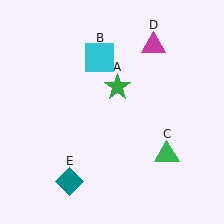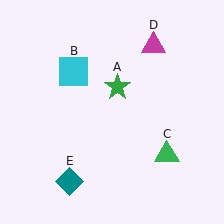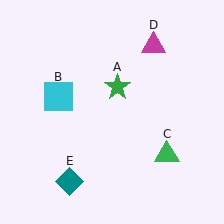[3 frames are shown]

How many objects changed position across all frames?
1 object changed position: cyan square (object B).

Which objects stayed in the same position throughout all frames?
Green star (object A) and green triangle (object C) and magenta triangle (object D) and teal diamond (object E) remained stationary.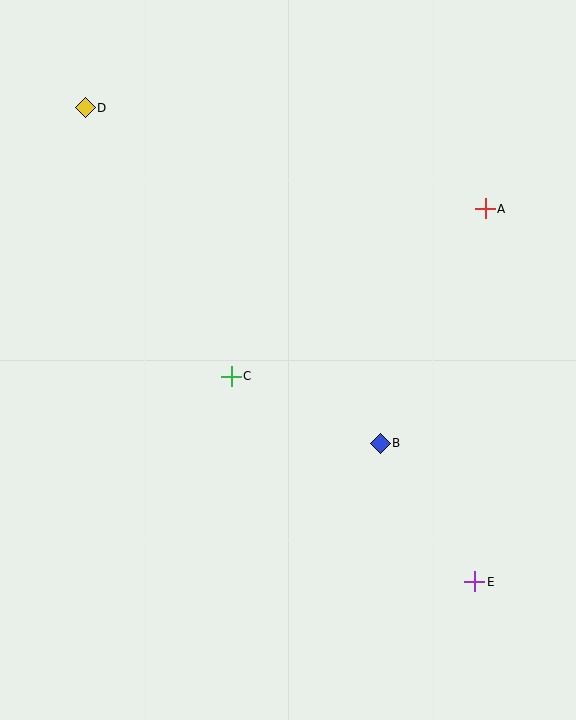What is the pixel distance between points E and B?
The distance between E and B is 168 pixels.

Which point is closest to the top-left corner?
Point D is closest to the top-left corner.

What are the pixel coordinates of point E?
Point E is at (475, 582).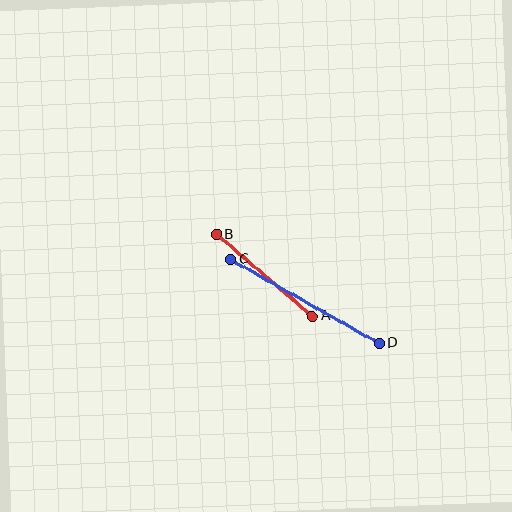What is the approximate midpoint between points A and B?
The midpoint is at approximately (264, 275) pixels.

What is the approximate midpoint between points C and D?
The midpoint is at approximately (305, 301) pixels.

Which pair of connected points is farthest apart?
Points C and D are farthest apart.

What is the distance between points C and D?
The distance is approximately 170 pixels.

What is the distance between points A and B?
The distance is approximately 126 pixels.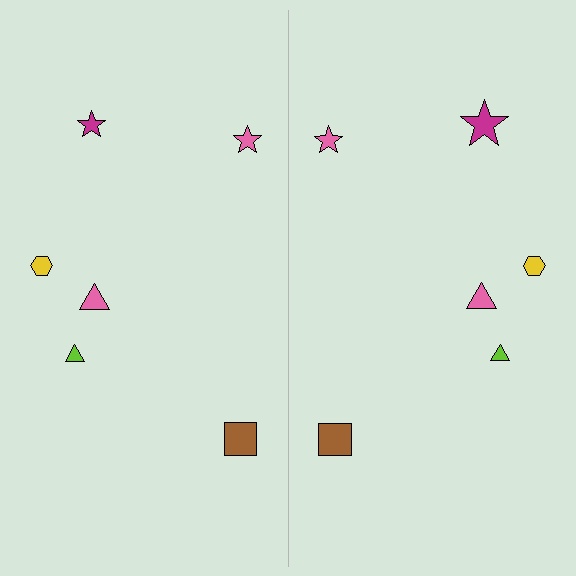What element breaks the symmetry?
The magenta star on the right side has a different size than its mirror counterpart.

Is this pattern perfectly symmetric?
No, the pattern is not perfectly symmetric. The magenta star on the right side has a different size than its mirror counterpart.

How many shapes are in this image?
There are 12 shapes in this image.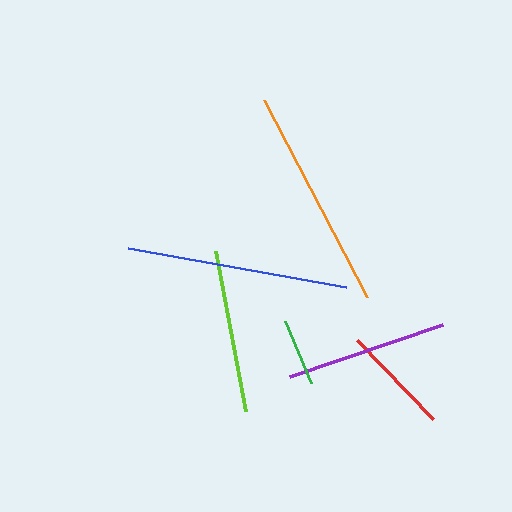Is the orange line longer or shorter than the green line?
The orange line is longer than the green line.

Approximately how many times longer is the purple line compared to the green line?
The purple line is approximately 2.4 times the length of the green line.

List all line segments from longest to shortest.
From longest to shortest: orange, blue, lime, purple, red, green.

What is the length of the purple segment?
The purple segment is approximately 162 pixels long.